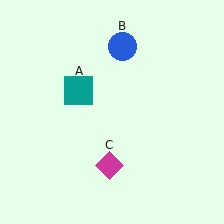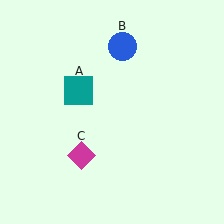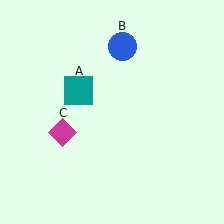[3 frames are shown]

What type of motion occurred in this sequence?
The magenta diamond (object C) rotated clockwise around the center of the scene.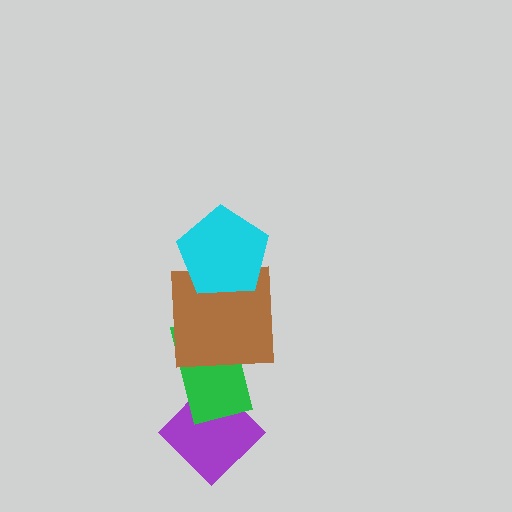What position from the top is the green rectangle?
The green rectangle is 3rd from the top.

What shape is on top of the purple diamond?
The green rectangle is on top of the purple diamond.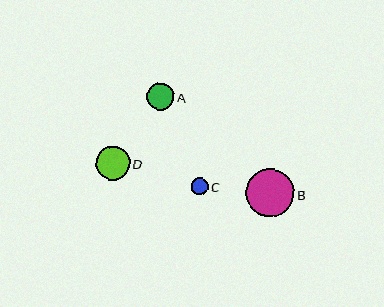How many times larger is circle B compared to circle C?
Circle B is approximately 2.8 times the size of circle C.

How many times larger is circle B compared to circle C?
Circle B is approximately 2.8 times the size of circle C.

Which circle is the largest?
Circle B is the largest with a size of approximately 48 pixels.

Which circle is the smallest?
Circle C is the smallest with a size of approximately 17 pixels.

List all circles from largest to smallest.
From largest to smallest: B, D, A, C.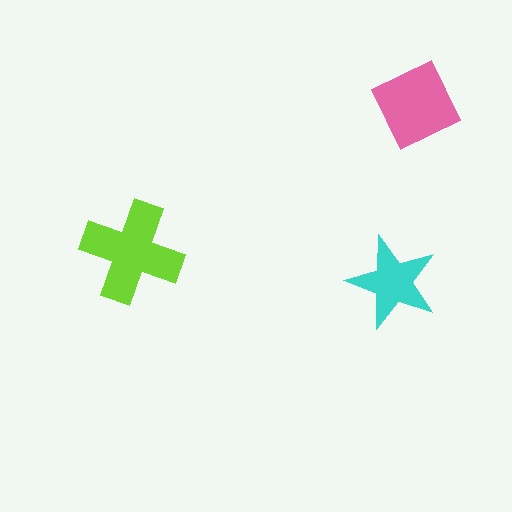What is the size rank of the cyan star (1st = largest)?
3rd.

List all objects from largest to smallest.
The lime cross, the pink diamond, the cyan star.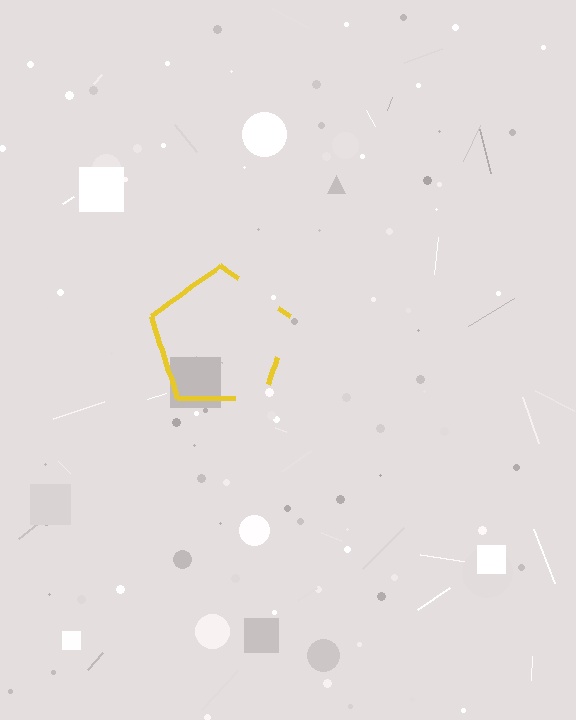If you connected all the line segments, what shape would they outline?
They would outline a pentagon.